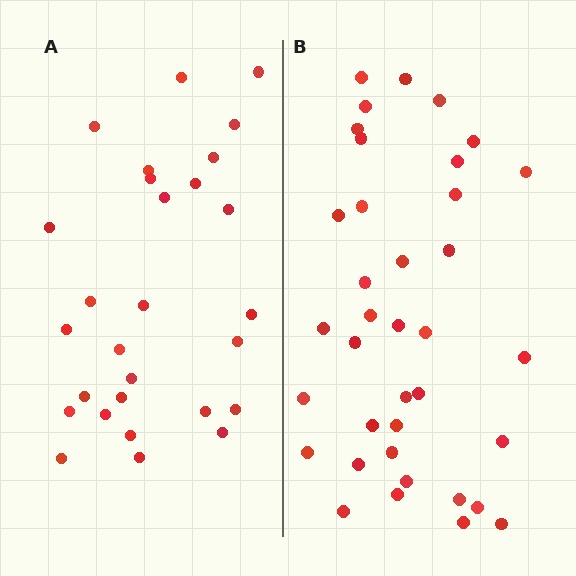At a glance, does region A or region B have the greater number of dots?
Region B (the right region) has more dots.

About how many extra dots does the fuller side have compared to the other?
Region B has roughly 8 or so more dots than region A.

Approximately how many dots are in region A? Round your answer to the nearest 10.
About 30 dots. (The exact count is 28, which rounds to 30.)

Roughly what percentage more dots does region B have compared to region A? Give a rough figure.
About 30% more.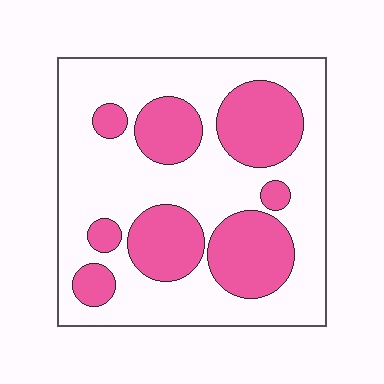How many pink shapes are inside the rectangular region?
8.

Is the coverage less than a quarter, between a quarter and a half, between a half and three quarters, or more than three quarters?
Between a quarter and a half.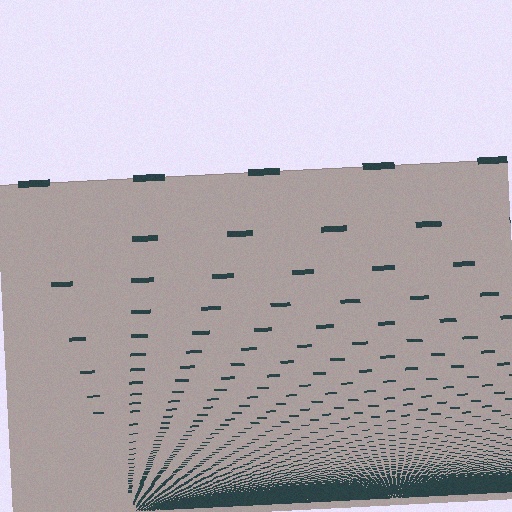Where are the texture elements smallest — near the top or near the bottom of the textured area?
Near the bottom.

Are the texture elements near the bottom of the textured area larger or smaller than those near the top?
Smaller. The gradient is inverted — elements near the bottom are smaller and denser.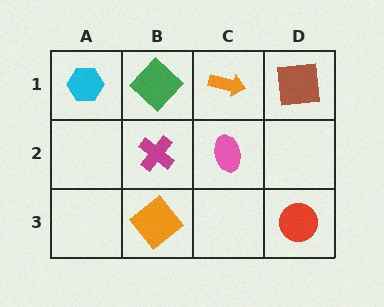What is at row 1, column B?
A green diamond.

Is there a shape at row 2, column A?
No, that cell is empty.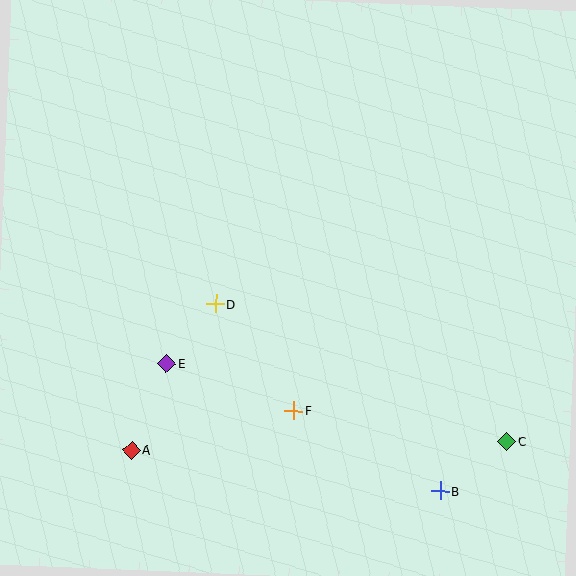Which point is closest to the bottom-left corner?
Point A is closest to the bottom-left corner.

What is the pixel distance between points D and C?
The distance between D and C is 322 pixels.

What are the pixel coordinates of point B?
Point B is at (440, 491).